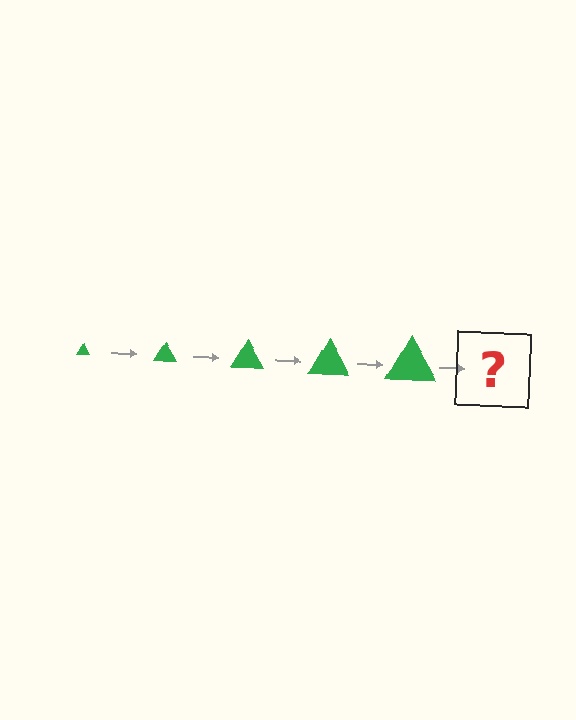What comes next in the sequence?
The next element should be a green triangle, larger than the previous one.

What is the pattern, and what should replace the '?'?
The pattern is that the triangle gets progressively larger each step. The '?' should be a green triangle, larger than the previous one.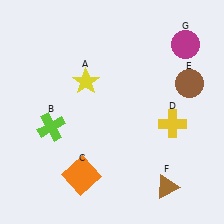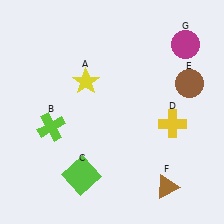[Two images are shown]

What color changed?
The square (C) changed from orange in Image 1 to lime in Image 2.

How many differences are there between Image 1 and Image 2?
There is 1 difference between the two images.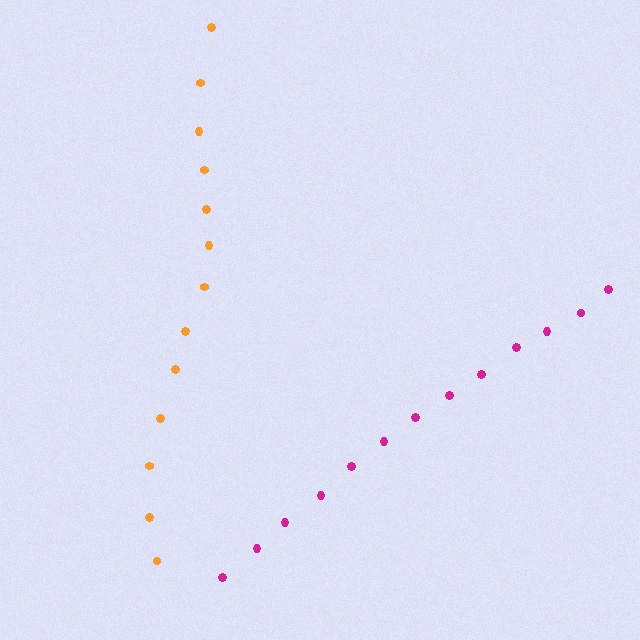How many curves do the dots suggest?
There are 2 distinct paths.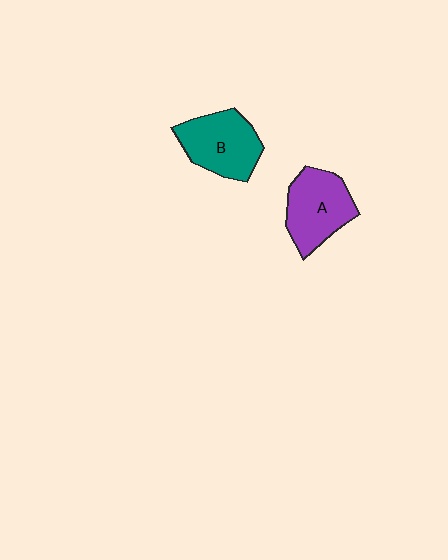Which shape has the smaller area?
Shape A (purple).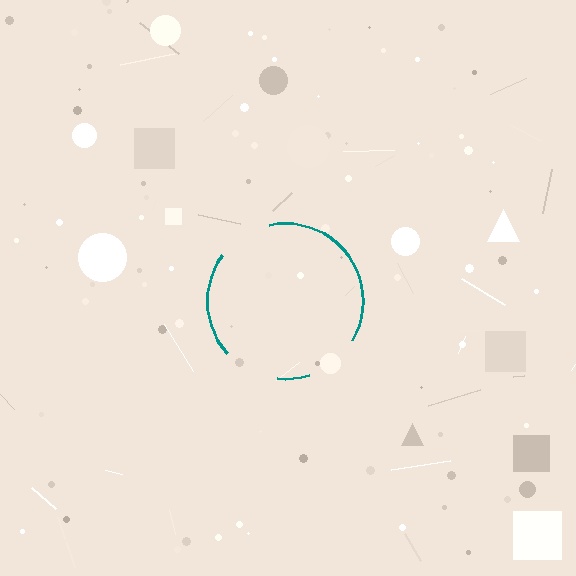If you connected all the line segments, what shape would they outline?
They would outline a circle.